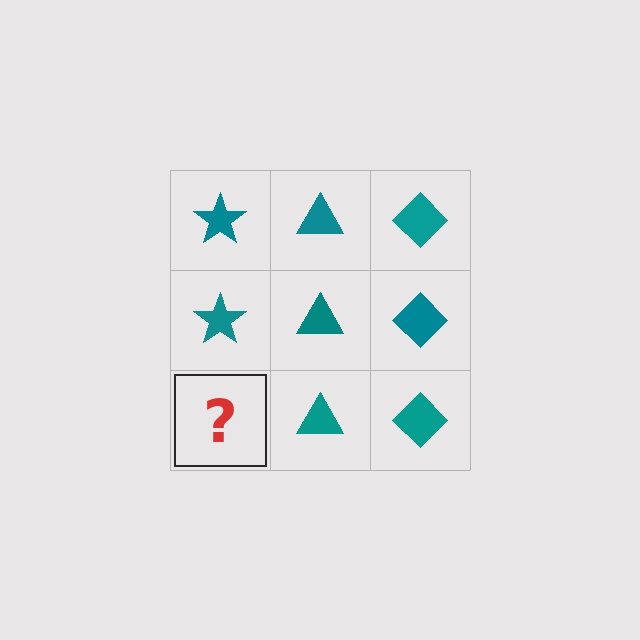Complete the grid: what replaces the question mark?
The question mark should be replaced with a teal star.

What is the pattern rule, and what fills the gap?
The rule is that each column has a consistent shape. The gap should be filled with a teal star.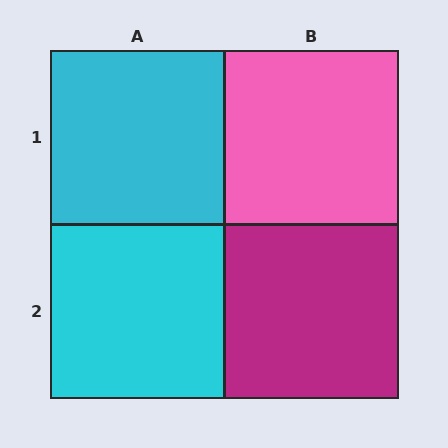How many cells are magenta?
1 cell is magenta.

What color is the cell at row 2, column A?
Cyan.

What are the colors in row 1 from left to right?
Cyan, pink.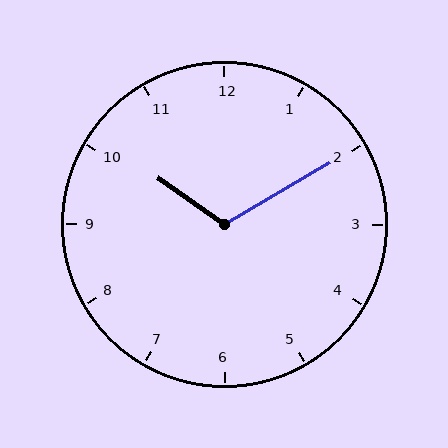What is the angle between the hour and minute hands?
Approximately 115 degrees.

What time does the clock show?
10:10.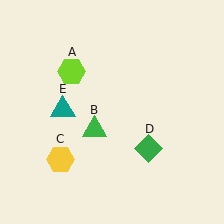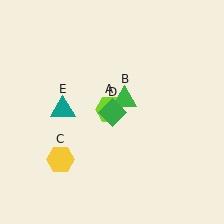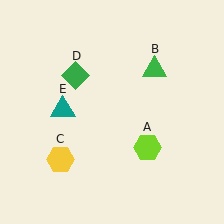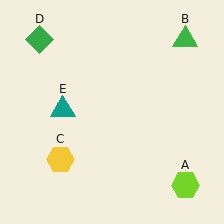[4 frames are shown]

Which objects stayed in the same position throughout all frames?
Yellow hexagon (object C) and teal triangle (object E) remained stationary.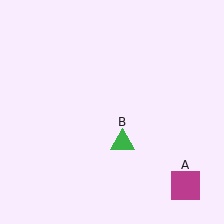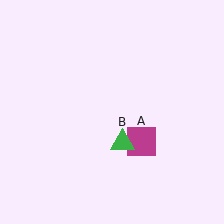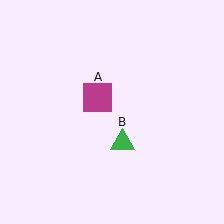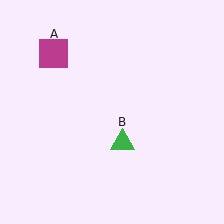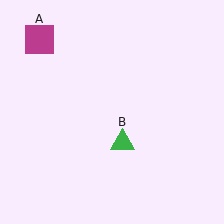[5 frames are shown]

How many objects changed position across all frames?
1 object changed position: magenta square (object A).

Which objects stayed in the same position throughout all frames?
Green triangle (object B) remained stationary.